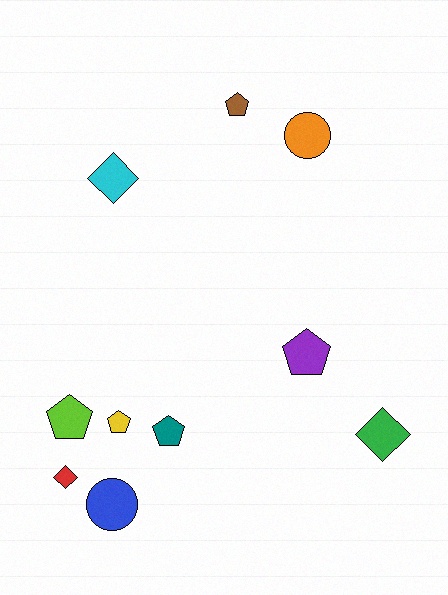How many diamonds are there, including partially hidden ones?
There are 3 diamonds.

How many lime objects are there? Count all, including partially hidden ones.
There is 1 lime object.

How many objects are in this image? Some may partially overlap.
There are 10 objects.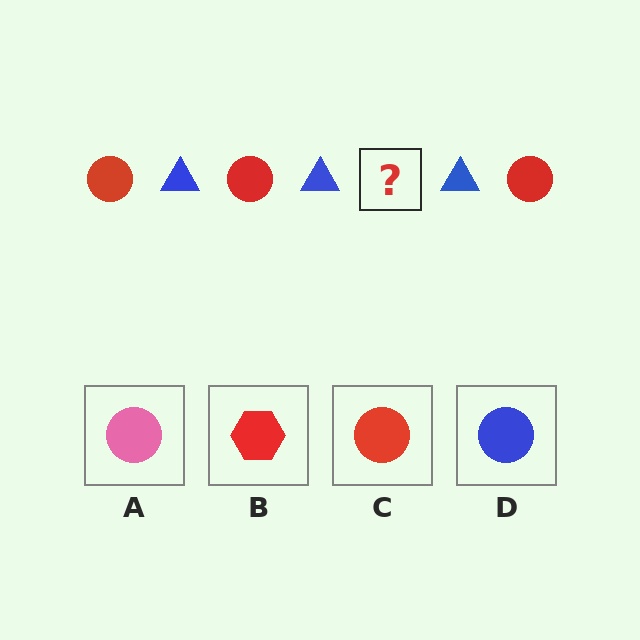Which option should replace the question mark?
Option C.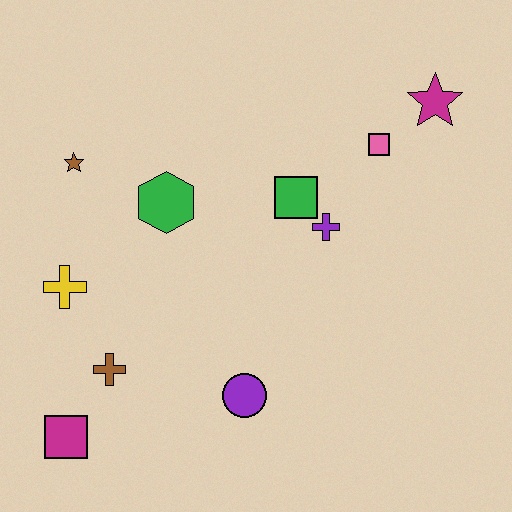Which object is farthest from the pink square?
The magenta square is farthest from the pink square.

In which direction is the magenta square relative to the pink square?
The magenta square is to the left of the pink square.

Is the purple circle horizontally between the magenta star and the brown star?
Yes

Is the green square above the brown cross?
Yes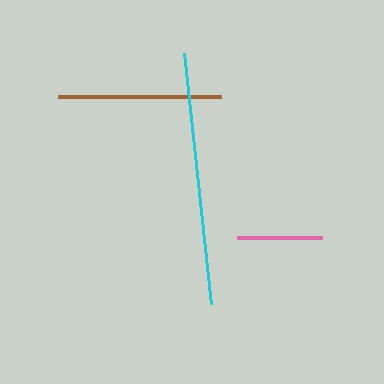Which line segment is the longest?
The cyan line is the longest at approximately 253 pixels.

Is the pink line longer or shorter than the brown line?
The brown line is longer than the pink line.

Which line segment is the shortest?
The pink line is the shortest at approximately 85 pixels.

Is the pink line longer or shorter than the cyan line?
The cyan line is longer than the pink line.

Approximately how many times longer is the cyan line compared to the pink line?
The cyan line is approximately 3.0 times the length of the pink line.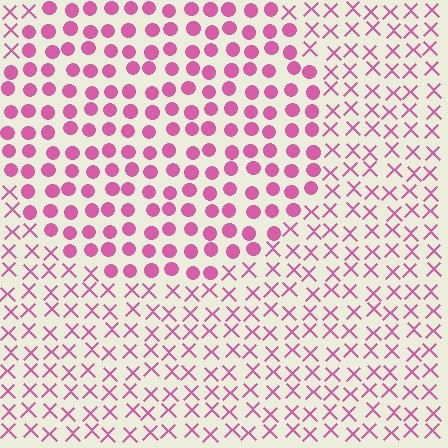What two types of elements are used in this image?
The image uses circles inside the circle region and X marks outside it.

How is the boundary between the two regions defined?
The boundary is defined by a change in element shape: circles inside vs. X marks outside. All elements share the same color and spacing.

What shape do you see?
I see a circle.